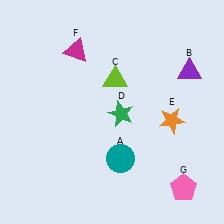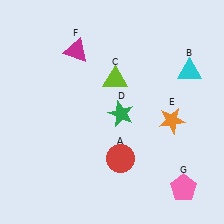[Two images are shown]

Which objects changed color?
A changed from teal to red. B changed from purple to cyan.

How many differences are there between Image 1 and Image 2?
There are 2 differences between the two images.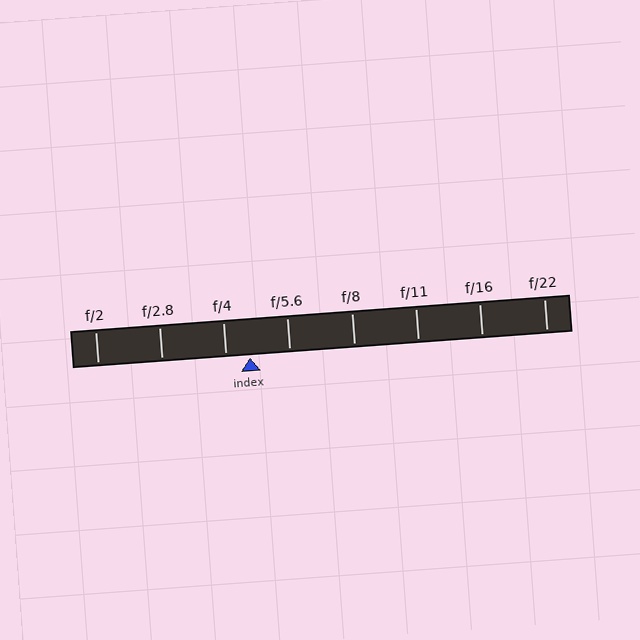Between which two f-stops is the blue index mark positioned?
The index mark is between f/4 and f/5.6.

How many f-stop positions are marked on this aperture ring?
There are 8 f-stop positions marked.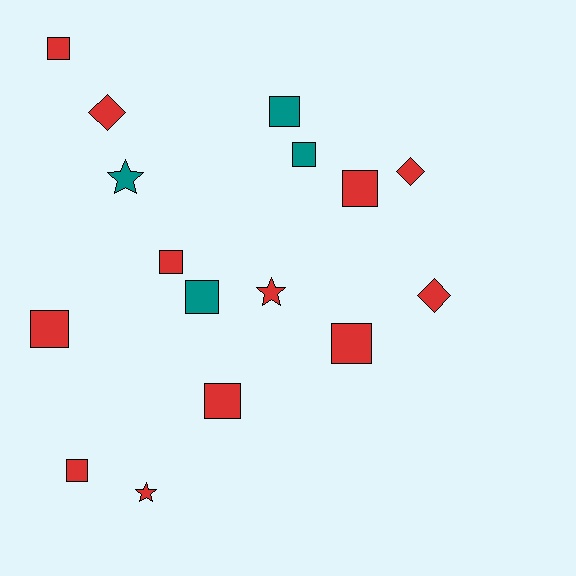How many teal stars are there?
There is 1 teal star.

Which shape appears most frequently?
Square, with 10 objects.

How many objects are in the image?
There are 16 objects.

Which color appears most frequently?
Red, with 12 objects.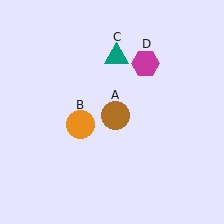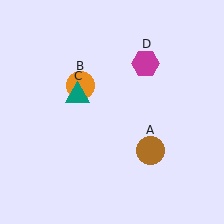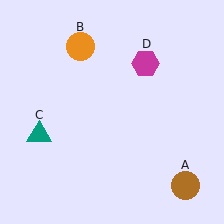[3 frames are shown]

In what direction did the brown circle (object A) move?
The brown circle (object A) moved down and to the right.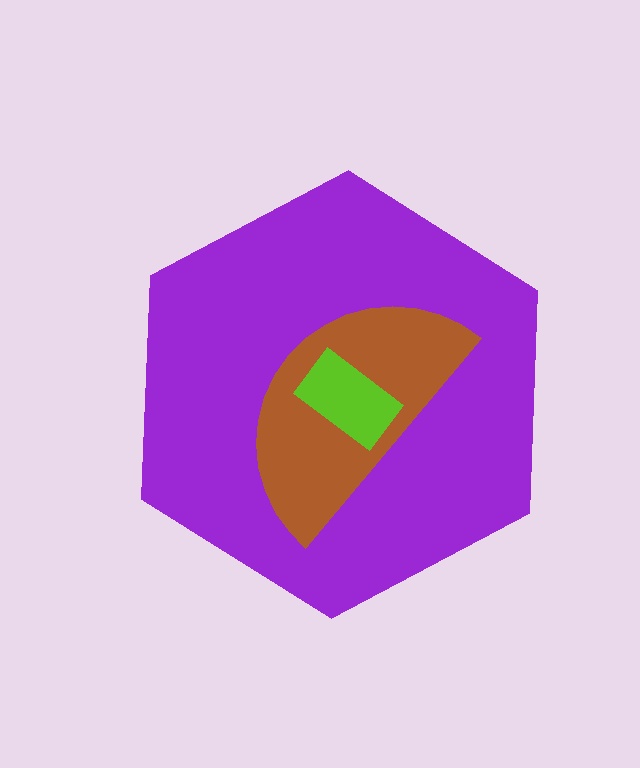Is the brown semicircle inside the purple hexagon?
Yes.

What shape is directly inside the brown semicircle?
The lime rectangle.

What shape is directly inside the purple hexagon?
The brown semicircle.